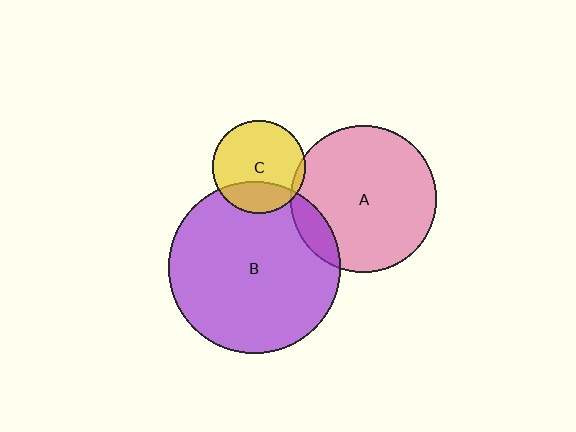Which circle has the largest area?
Circle B (purple).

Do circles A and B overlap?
Yes.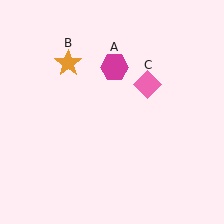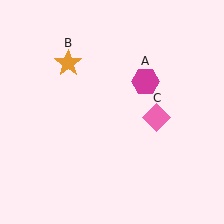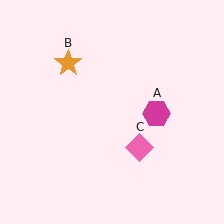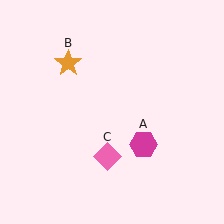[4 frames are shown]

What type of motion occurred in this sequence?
The magenta hexagon (object A), pink diamond (object C) rotated clockwise around the center of the scene.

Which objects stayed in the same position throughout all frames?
Orange star (object B) remained stationary.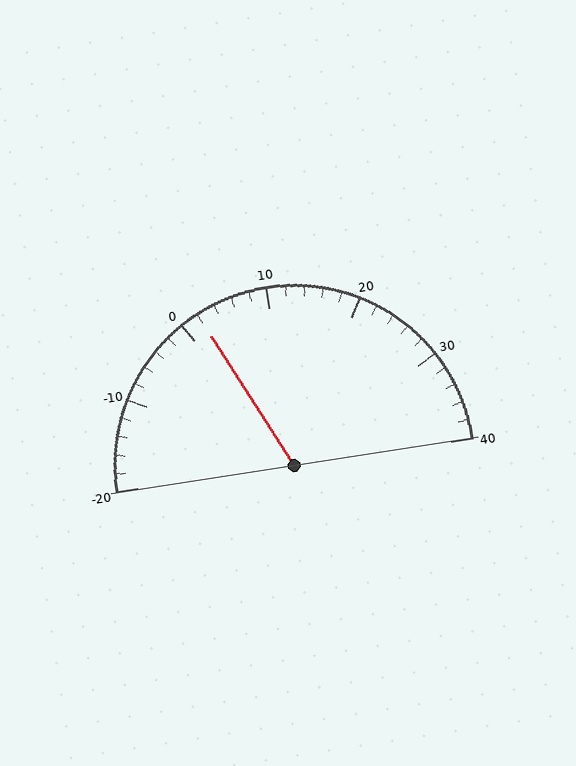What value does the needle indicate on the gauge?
The needle indicates approximately 2.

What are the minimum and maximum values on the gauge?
The gauge ranges from -20 to 40.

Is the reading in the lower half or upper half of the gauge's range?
The reading is in the lower half of the range (-20 to 40).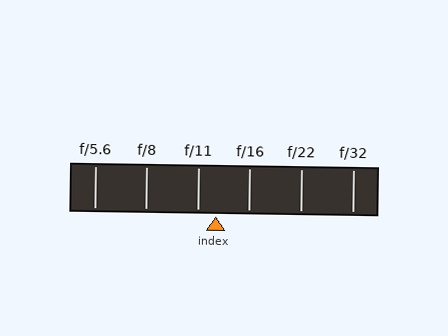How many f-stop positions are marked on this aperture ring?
There are 6 f-stop positions marked.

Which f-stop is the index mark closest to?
The index mark is closest to f/11.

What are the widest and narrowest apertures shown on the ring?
The widest aperture shown is f/5.6 and the narrowest is f/32.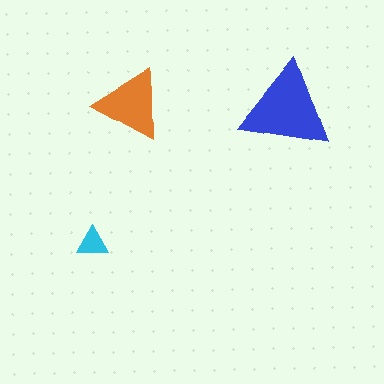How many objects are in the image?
There are 3 objects in the image.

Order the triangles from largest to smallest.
the blue one, the orange one, the cyan one.